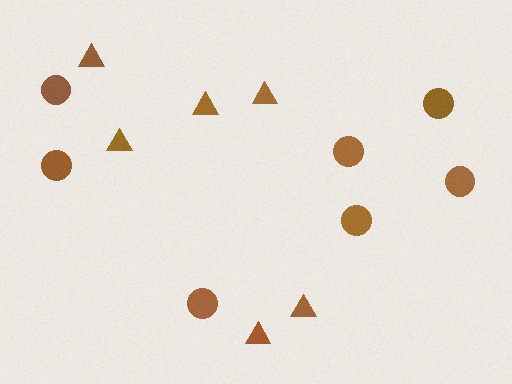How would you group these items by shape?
There are 2 groups: one group of triangles (6) and one group of circles (7).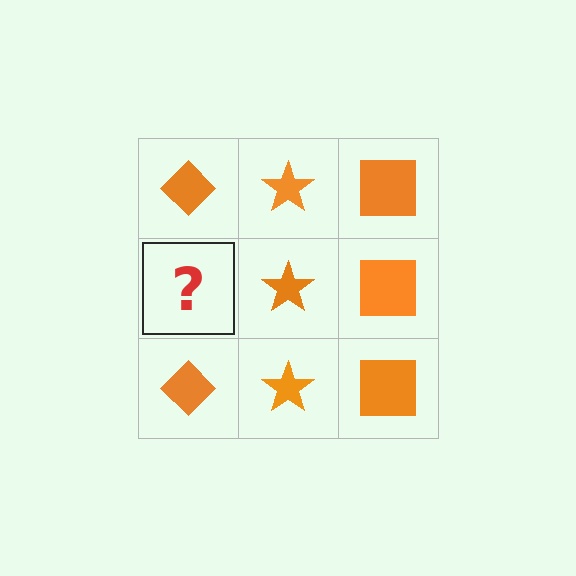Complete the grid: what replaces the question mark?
The question mark should be replaced with an orange diamond.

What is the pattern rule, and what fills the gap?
The rule is that each column has a consistent shape. The gap should be filled with an orange diamond.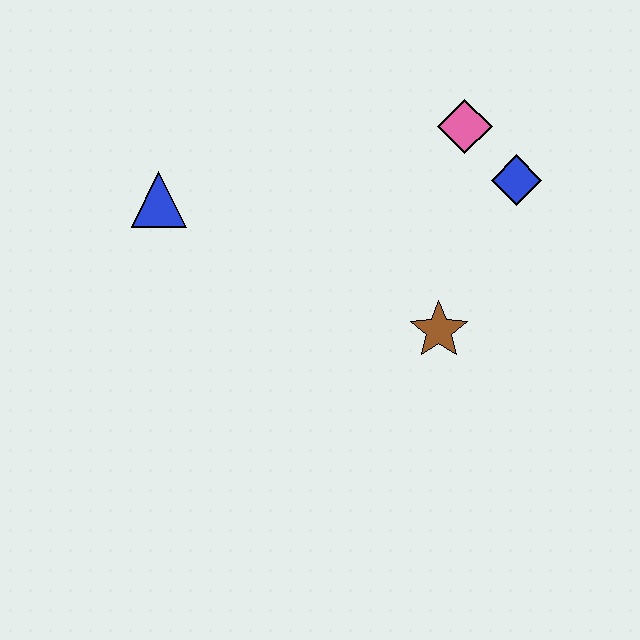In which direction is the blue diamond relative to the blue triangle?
The blue diamond is to the right of the blue triangle.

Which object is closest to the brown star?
The blue diamond is closest to the brown star.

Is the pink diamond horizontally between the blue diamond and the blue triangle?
Yes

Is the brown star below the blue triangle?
Yes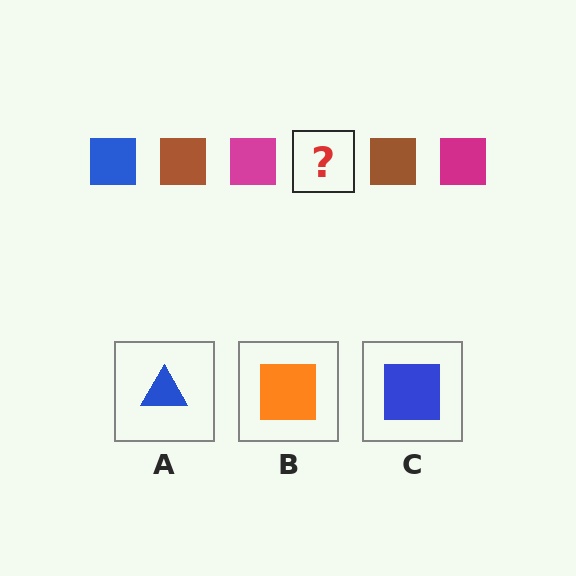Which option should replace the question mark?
Option C.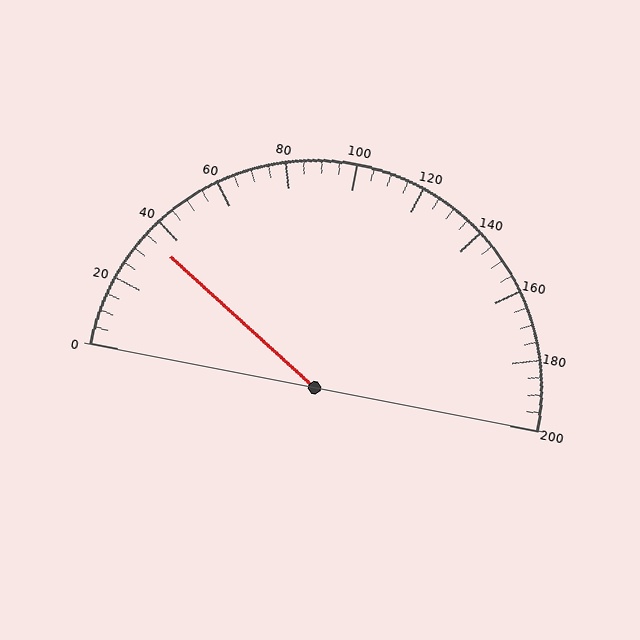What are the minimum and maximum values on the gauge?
The gauge ranges from 0 to 200.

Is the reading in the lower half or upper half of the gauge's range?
The reading is in the lower half of the range (0 to 200).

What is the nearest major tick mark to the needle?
The nearest major tick mark is 40.